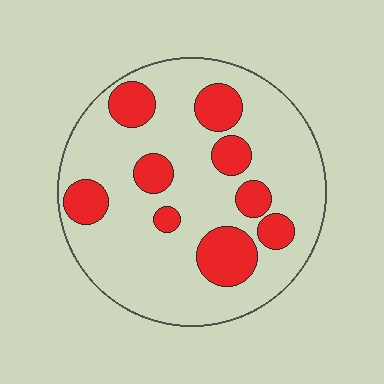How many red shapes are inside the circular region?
9.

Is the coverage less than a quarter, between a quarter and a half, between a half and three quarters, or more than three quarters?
Less than a quarter.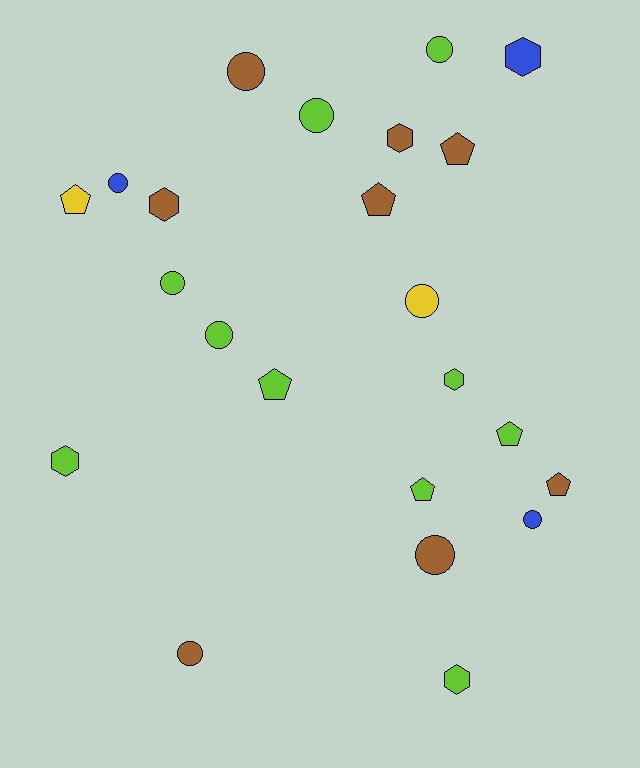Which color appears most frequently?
Lime, with 10 objects.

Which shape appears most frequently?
Circle, with 10 objects.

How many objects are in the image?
There are 23 objects.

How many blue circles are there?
There are 2 blue circles.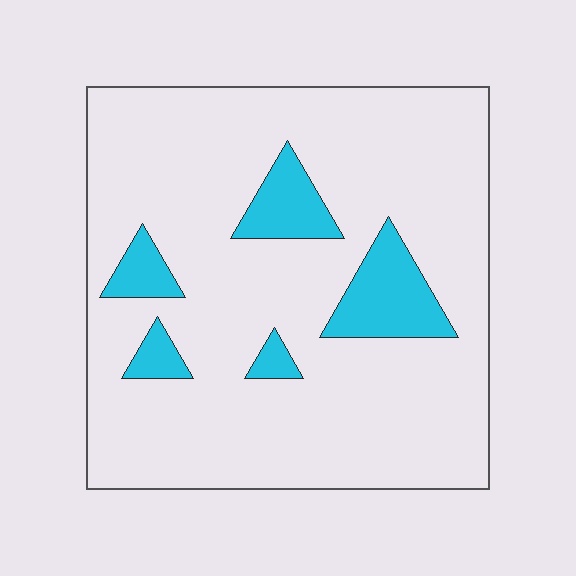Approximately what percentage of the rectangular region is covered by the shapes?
Approximately 15%.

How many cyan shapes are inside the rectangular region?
5.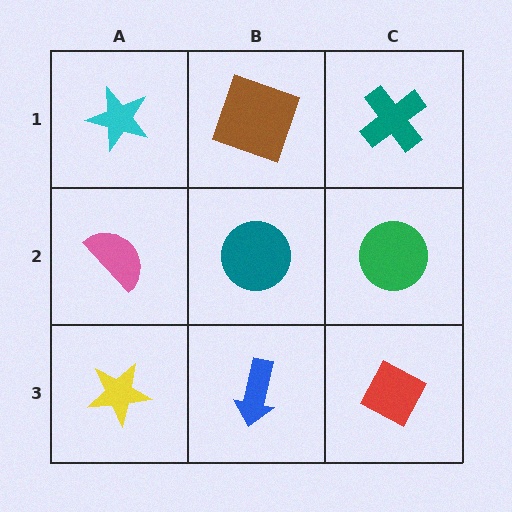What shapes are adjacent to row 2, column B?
A brown square (row 1, column B), a blue arrow (row 3, column B), a pink semicircle (row 2, column A), a green circle (row 2, column C).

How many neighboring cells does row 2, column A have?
3.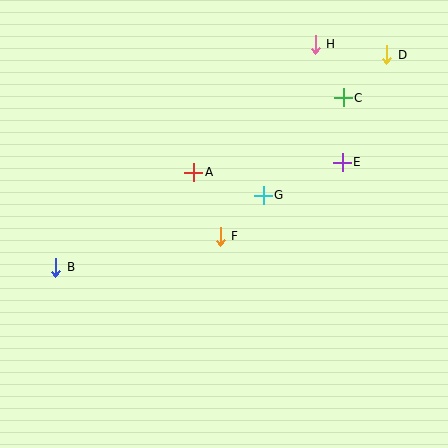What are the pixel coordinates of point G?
Point G is at (263, 195).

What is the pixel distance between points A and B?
The distance between A and B is 168 pixels.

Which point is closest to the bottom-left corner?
Point B is closest to the bottom-left corner.